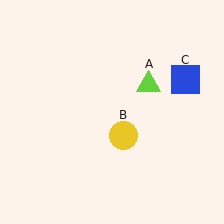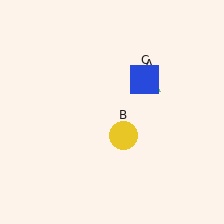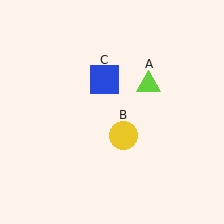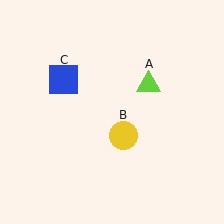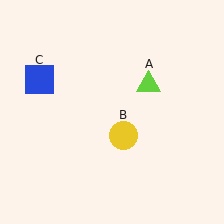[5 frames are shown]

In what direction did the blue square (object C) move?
The blue square (object C) moved left.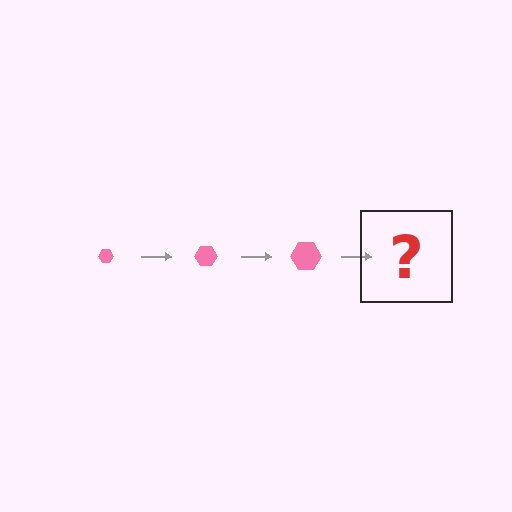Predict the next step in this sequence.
The next step is a pink hexagon, larger than the previous one.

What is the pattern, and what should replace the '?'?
The pattern is that the hexagon gets progressively larger each step. The '?' should be a pink hexagon, larger than the previous one.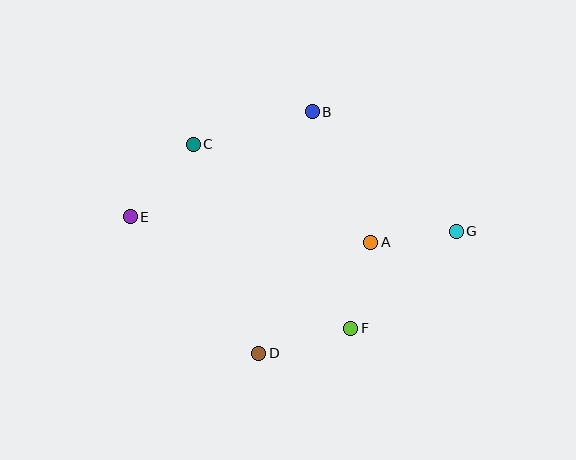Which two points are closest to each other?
Points A and G are closest to each other.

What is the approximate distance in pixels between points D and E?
The distance between D and E is approximately 187 pixels.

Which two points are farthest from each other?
Points E and G are farthest from each other.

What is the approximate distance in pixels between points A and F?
The distance between A and F is approximately 89 pixels.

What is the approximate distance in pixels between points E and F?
The distance between E and F is approximately 247 pixels.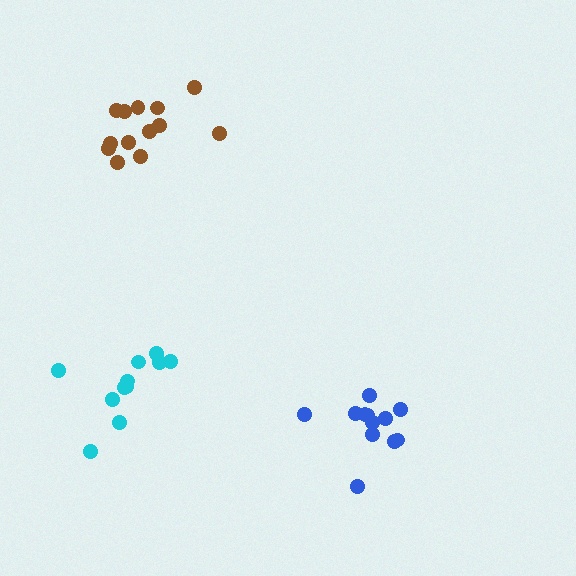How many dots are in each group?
Group 1: 12 dots, Group 2: 13 dots, Group 3: 11 dots (36 total).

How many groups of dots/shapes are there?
There are 3 groups.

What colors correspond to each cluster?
The clusters are colored: blue, brown, cyan.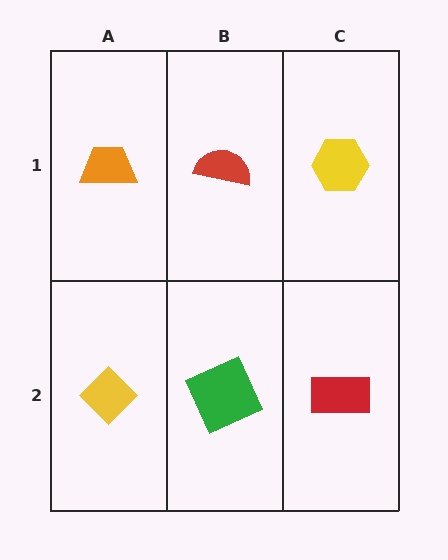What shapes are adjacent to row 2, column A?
An orange trapezoid (row 1, column A), a green square (row 2, column B).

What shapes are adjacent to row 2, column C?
A yellow hexagon (row 1, column C), a green square (row 2, column B).